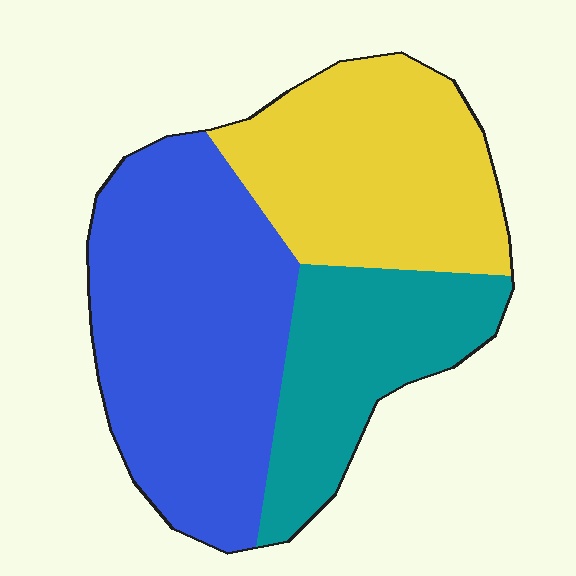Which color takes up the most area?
Blue, at roughly 45%.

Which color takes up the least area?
Teal, at roughly 25%.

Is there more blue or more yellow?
Blue.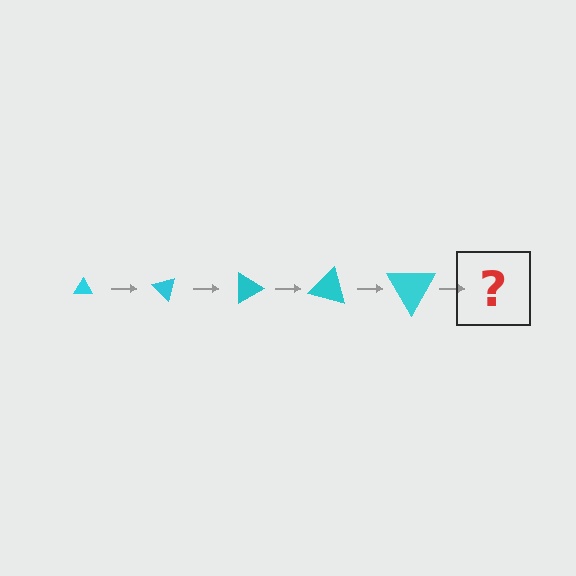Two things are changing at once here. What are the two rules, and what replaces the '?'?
The two rules are that the triangle grows larger each step and it rotates 45 degrees each step. The '?' should be a triangle, larger than the previous one and rotated 225 degrees from the start.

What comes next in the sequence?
The next element should be a triangle, larger than the previous one and rotated 225 degrees from the start.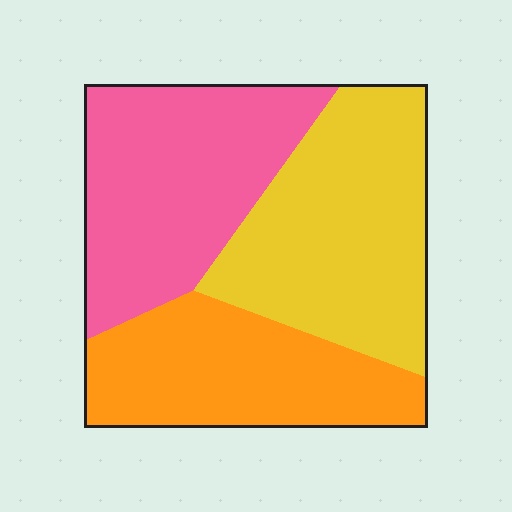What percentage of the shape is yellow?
Yellow takes up about three eighths (3/8) of the shape.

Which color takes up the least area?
Orange, at roughly 30%.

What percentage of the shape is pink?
Pink takes up about one third (1/3) of the shape.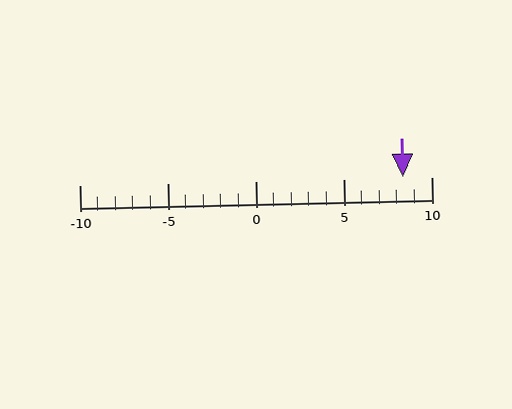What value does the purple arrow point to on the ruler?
The purple arrow points to approximately 8.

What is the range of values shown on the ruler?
The ruler shows values from -10 to 10.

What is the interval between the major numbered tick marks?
The major tick marks are spaced 5 units apart.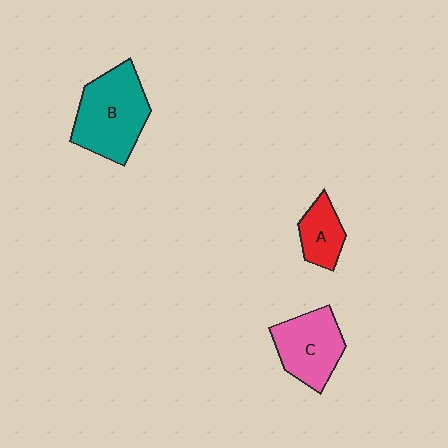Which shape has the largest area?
Shape B (teal).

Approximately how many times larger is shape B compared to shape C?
Approximately 1.3 times.